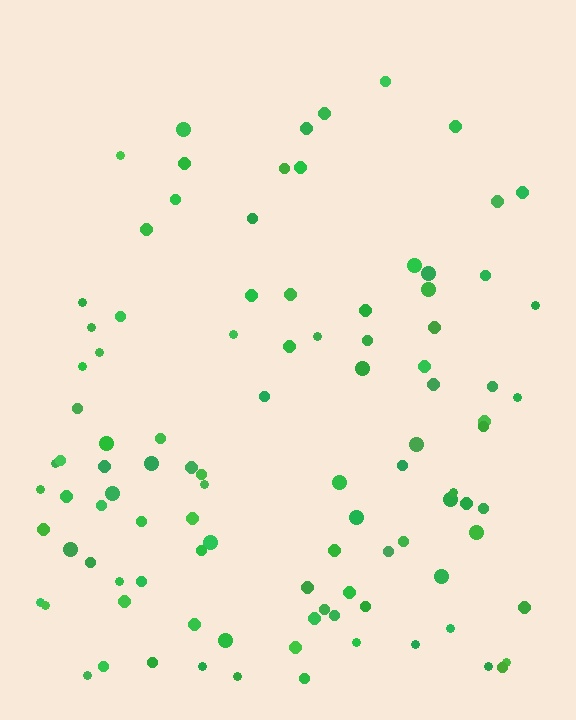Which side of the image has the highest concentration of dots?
The bottom.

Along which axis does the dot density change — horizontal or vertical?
Vertical.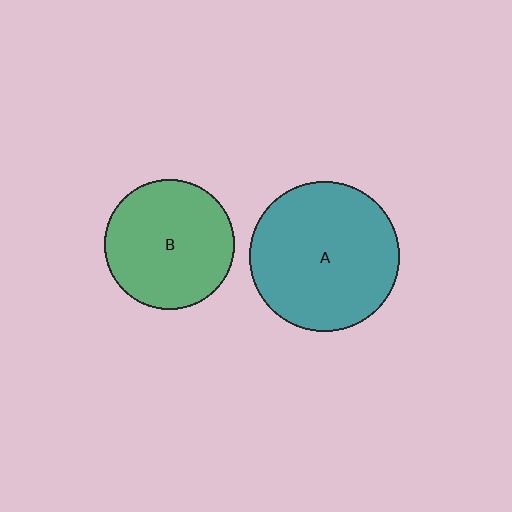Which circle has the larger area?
Circle A (teal).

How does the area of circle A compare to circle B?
Approximately 1.3 times.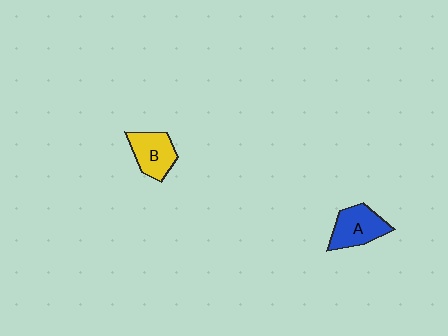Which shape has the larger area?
Shape A (blue).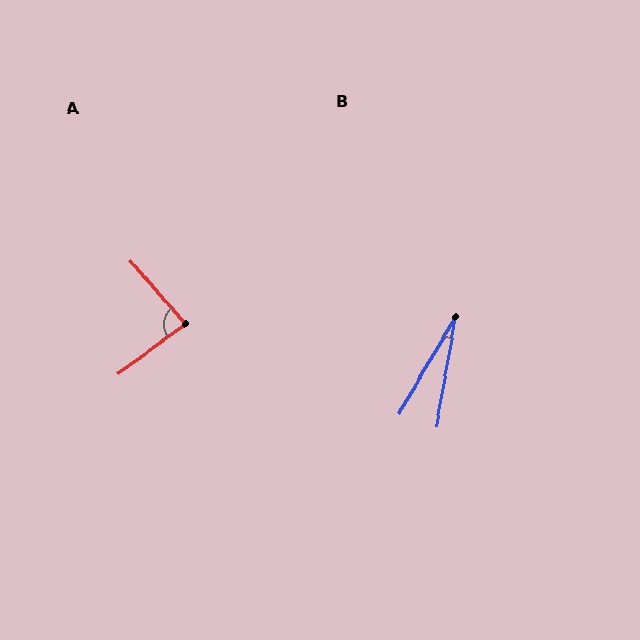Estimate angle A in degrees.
Approximately 86 degrees.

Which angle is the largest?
A, at approximately 86 degrees.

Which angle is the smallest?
B, at approximately 20 degrees.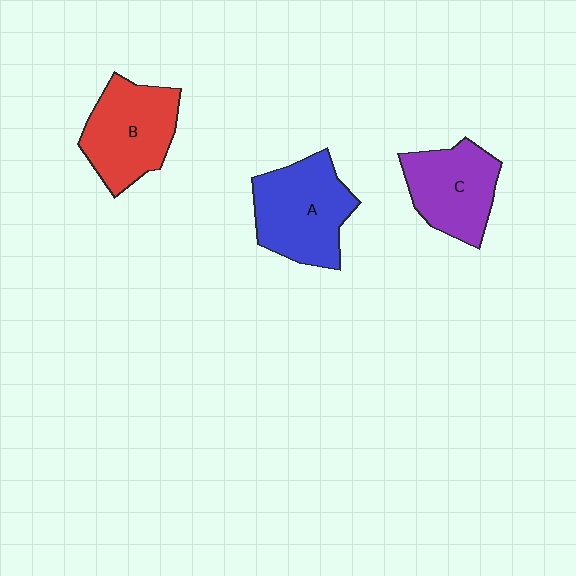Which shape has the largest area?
Shape A (blue).